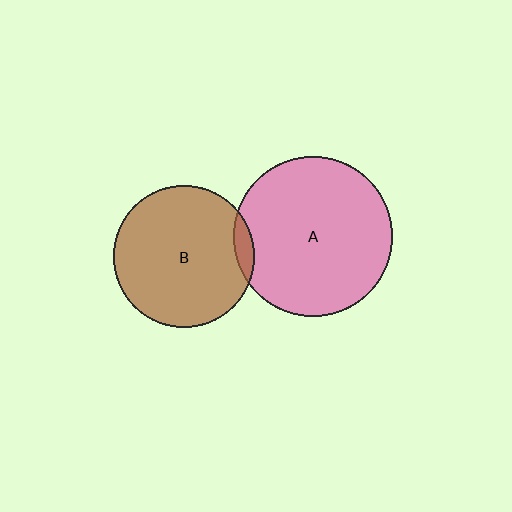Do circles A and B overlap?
Yes.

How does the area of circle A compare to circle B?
Approximately 1.3 times.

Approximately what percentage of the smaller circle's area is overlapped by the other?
Approximately 5%.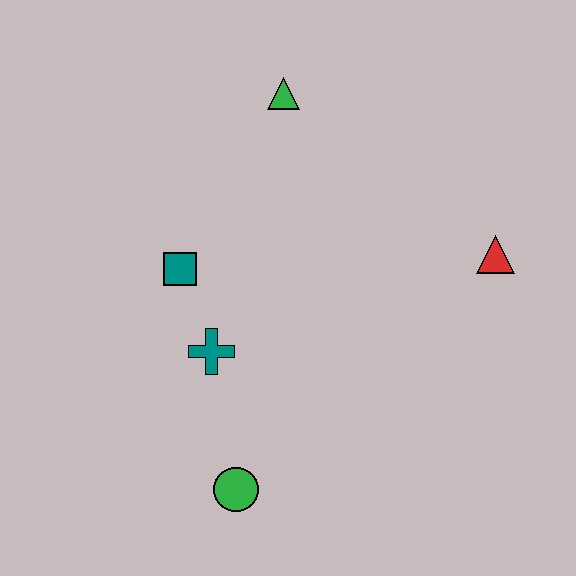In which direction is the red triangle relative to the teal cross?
The red triangle is to the right of the teal cross.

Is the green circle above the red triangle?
No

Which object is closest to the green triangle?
The teal square is closest to the green triangle.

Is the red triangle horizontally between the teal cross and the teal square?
No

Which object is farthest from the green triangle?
The green circle is farthest from the green triangle.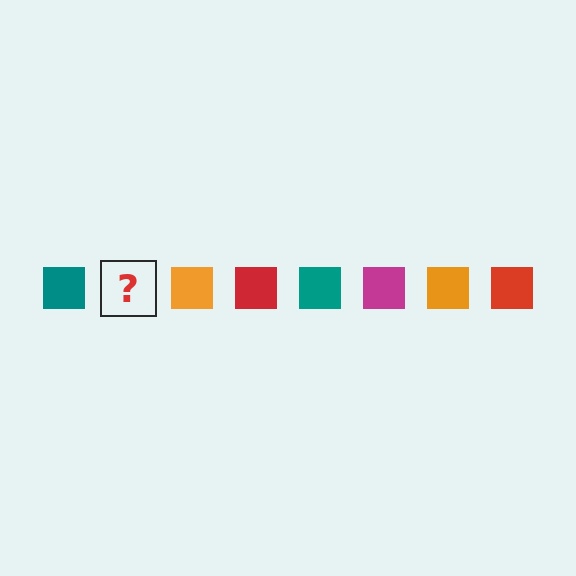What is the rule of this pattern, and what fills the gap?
The rule is that the pattern cycles through teal, magenta, orange, red squares. The gap should be filled with a magenta square.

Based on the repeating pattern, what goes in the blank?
The blank should be a magenta square.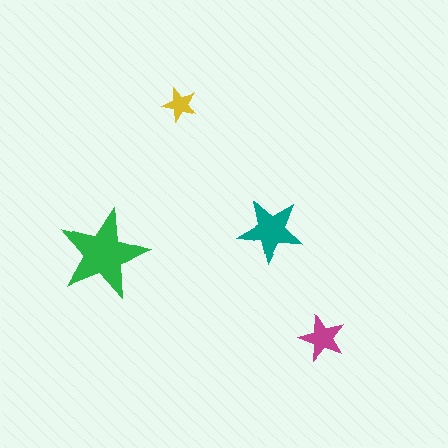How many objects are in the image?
There are 4 objects in the image.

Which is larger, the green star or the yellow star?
The green one.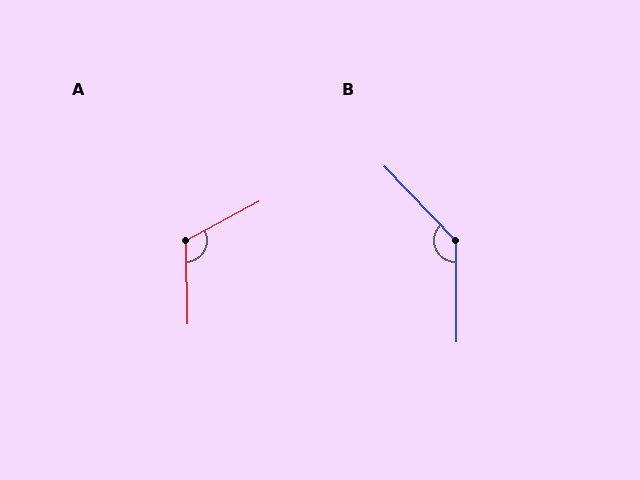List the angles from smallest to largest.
A (117°), B (137°).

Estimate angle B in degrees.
Approximately 137 degrees.